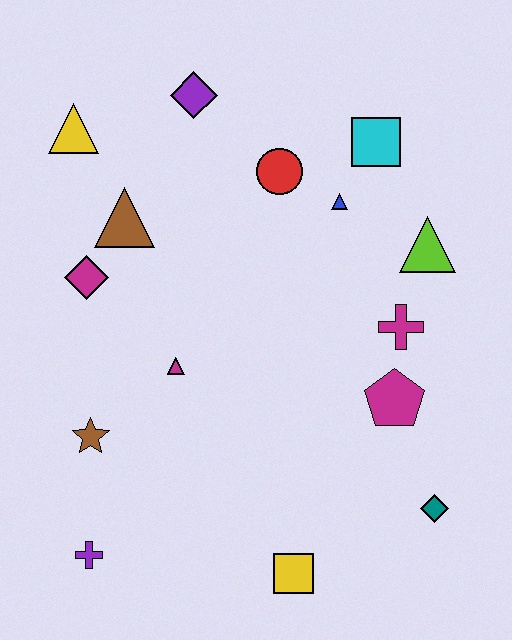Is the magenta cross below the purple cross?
No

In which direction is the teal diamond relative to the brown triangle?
The teal diamond is to the right of the brown triangle.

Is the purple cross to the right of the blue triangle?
No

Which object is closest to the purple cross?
The brown star is closest to the purple cross.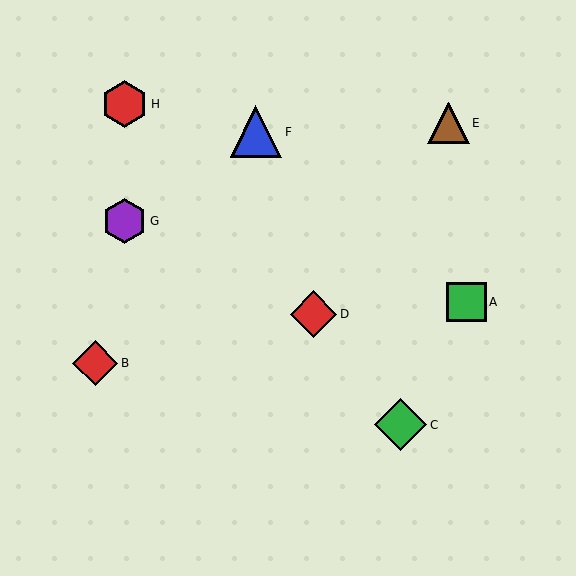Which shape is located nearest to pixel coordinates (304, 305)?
The red diamond (labeled D) at (313, 314) is nearest to that location.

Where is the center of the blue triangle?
The center of the blue triangle is at (256, 132).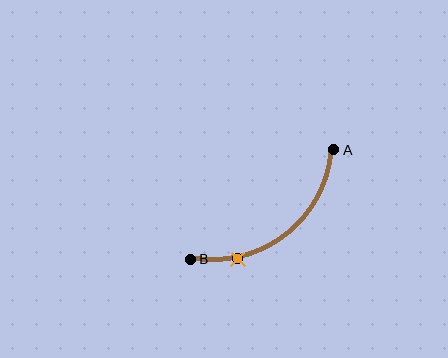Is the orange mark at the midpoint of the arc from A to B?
No. The orange mark lies on the arc but is closer to endpoint B. The arc midpoint would be at the point on the curve equidistant along the arc from both A and B.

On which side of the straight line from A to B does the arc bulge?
The arc bulges below and to the right of the straight line connecting A and B.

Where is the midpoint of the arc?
The arc midpoint is the point on the curve farthest from the straight line joining A and B. It sits below and to the right of that line.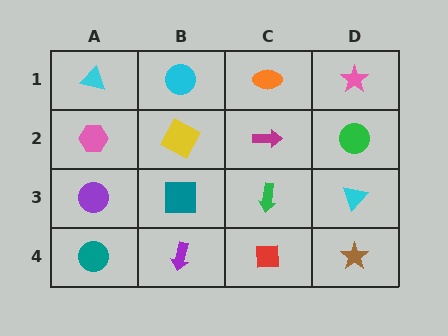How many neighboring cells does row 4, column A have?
2.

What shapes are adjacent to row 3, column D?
A green circle (row 2, column D), a brown star (row 4, column D), a green arrow (row 3, column C).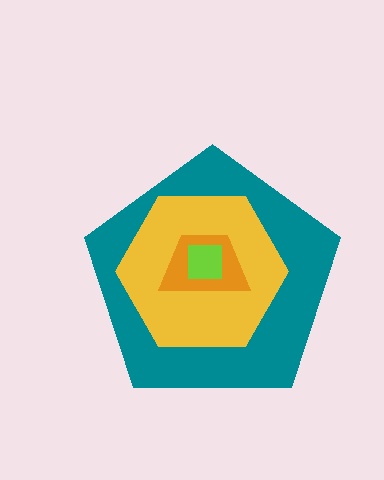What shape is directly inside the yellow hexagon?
The orange trapezoid.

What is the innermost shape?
The lime square.